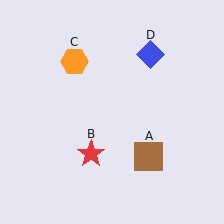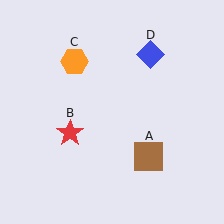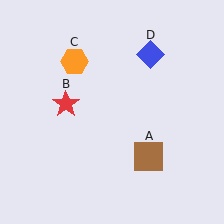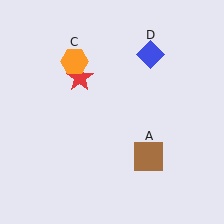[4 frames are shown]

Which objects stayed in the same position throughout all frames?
Brown square (object A) and orange hexagon (object C) and blue diamond (object D) remained stationary.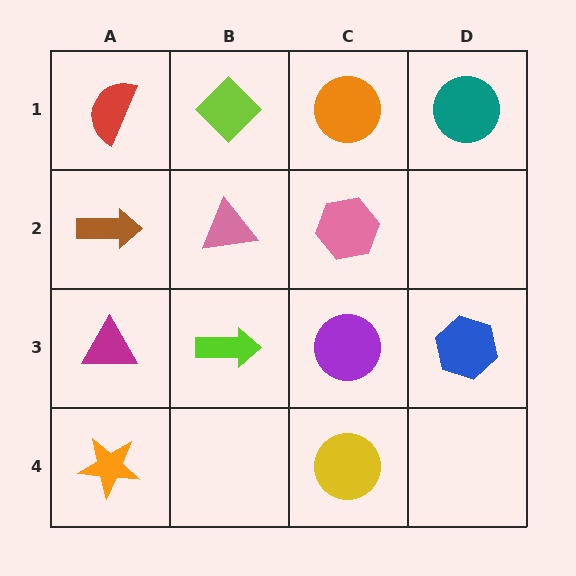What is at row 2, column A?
A brown arrow.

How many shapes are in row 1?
4 shapes.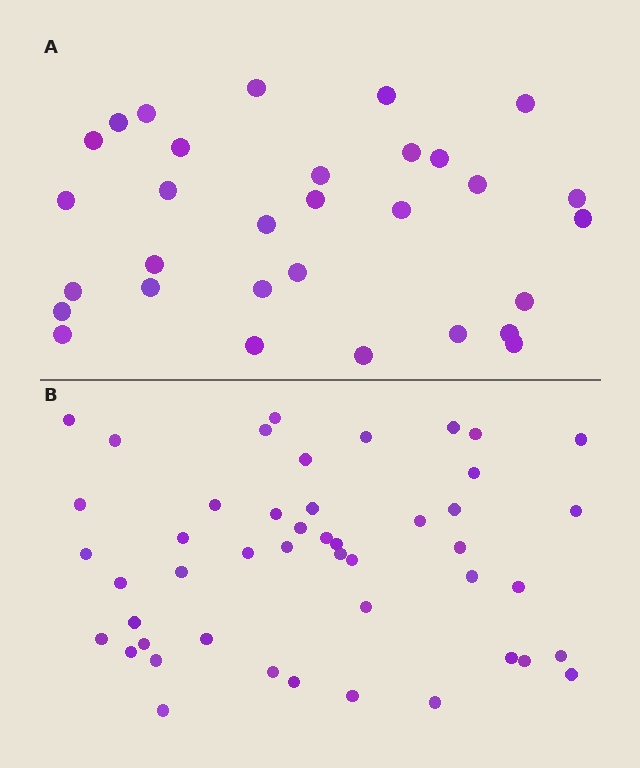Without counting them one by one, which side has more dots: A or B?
Region B (the bottom region) has more dots.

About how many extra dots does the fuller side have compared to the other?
Region B has approximately 15 more dots than region A.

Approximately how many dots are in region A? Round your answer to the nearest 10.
About 30 dots. (The exact count is 31, which rounds to 30.)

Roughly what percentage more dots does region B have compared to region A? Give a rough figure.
About 50% more.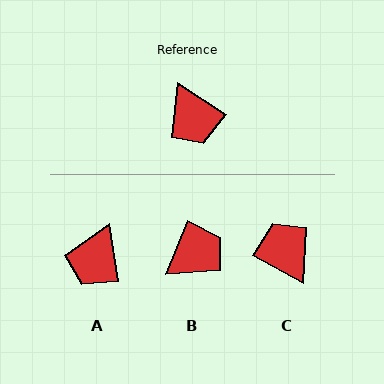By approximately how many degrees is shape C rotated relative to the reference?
Approximately 176 degrees clockwise.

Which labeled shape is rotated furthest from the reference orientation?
C, about 176 degrees away.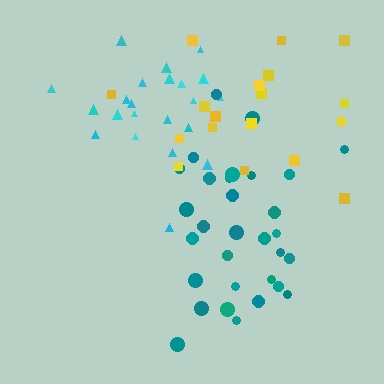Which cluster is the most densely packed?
Cyan.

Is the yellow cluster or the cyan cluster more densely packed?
Cyan.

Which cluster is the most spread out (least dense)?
Yellow.